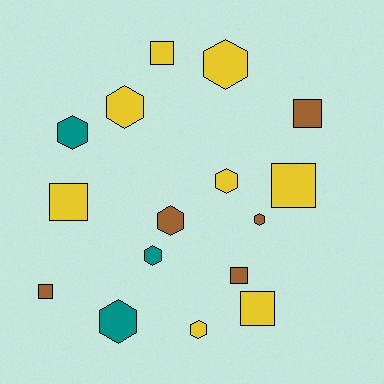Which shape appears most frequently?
Hexagon, with 9 objects.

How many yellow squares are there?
There are 4 yellow squares.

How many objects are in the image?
There are 16 objects.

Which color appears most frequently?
Yellow, with 8 objects.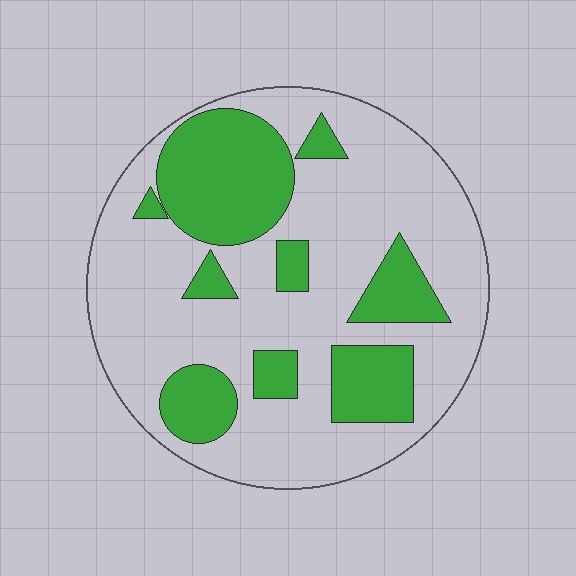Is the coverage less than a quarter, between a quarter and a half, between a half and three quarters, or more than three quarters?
Between a quarter and a half.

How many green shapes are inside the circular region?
9.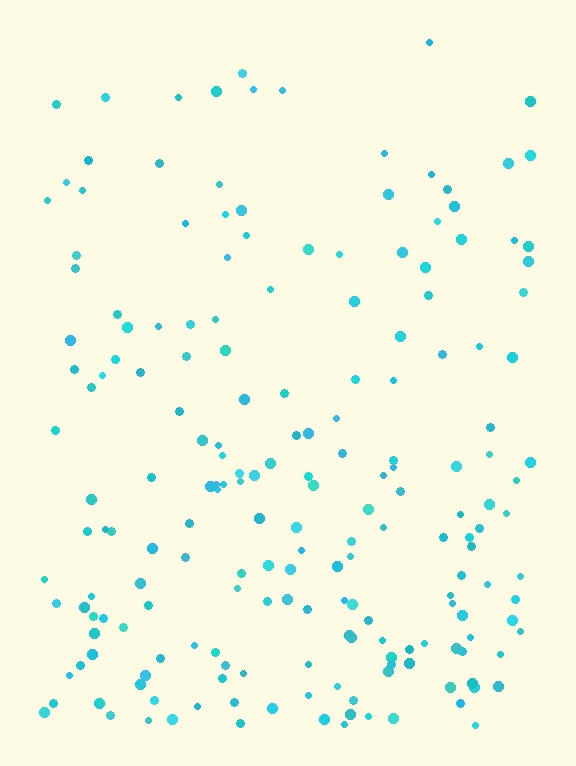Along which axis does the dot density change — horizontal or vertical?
Vertical.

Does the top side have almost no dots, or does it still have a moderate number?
Still a moderate number, just noticeably fewer than the bottom.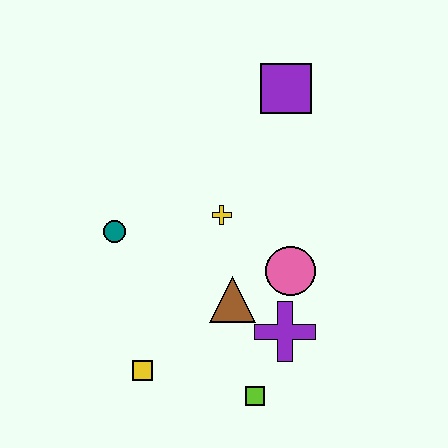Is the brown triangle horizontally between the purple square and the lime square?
No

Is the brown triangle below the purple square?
Yes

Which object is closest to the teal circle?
The yellow cross is closest to the teal circle.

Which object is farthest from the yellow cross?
The lime square is farthest from the yellow cross.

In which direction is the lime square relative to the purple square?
The lime square is below the purple square.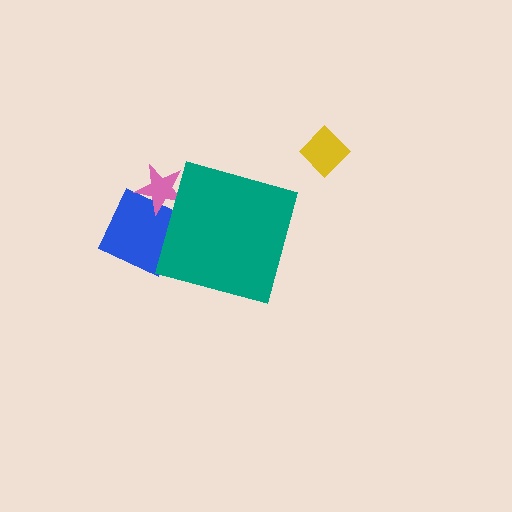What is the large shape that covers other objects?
A teal diamond.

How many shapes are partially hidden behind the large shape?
2 shapes are partially hidden.